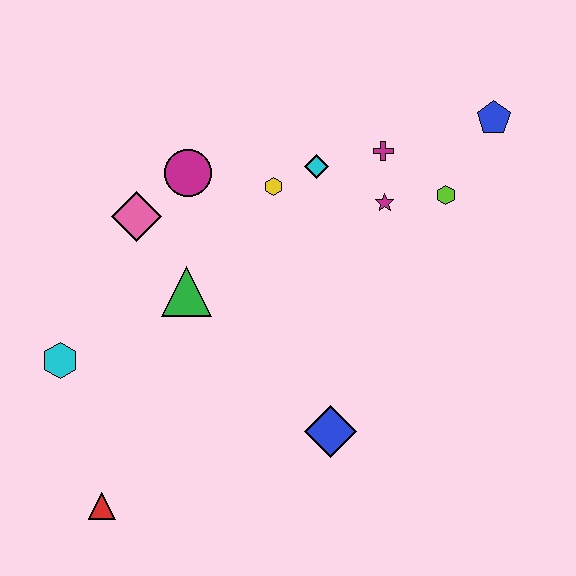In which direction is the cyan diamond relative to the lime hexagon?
The cyan diamond is to the left of the lime hexagon.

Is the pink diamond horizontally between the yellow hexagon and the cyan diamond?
No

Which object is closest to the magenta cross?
The magenta star is closest to the magenta cross.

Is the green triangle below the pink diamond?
Yes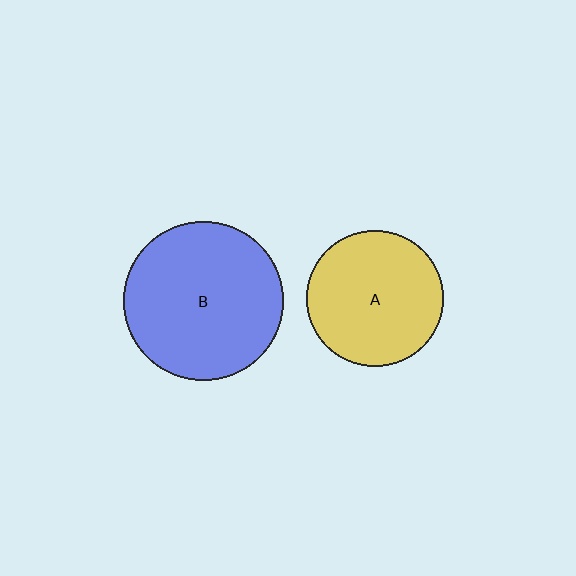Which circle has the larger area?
Circle B (blue).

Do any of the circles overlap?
No, none of the circles overlap.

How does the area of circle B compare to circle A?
Approximately 1.4 times.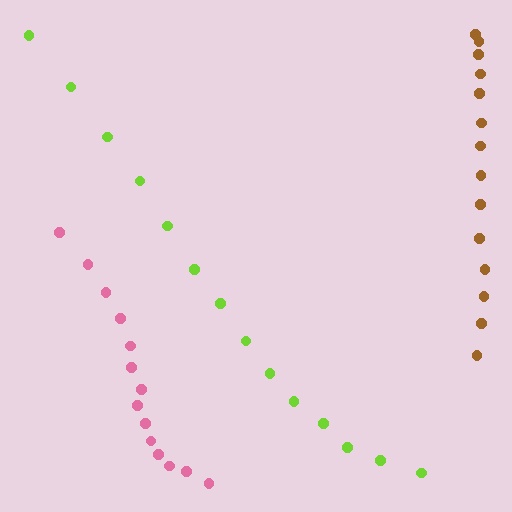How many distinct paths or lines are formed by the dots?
There are 3 distinct paths.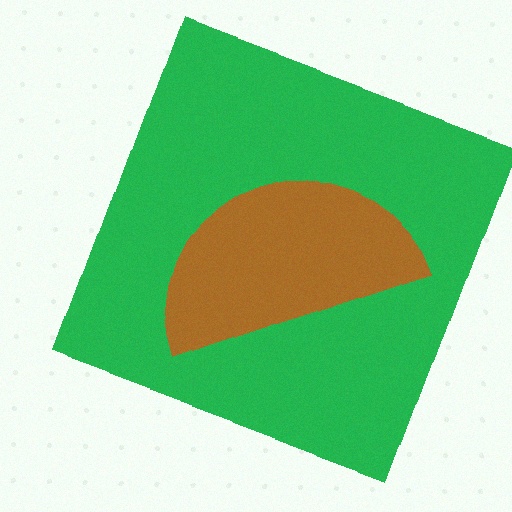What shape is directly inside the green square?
The brown semicircle.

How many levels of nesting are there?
2.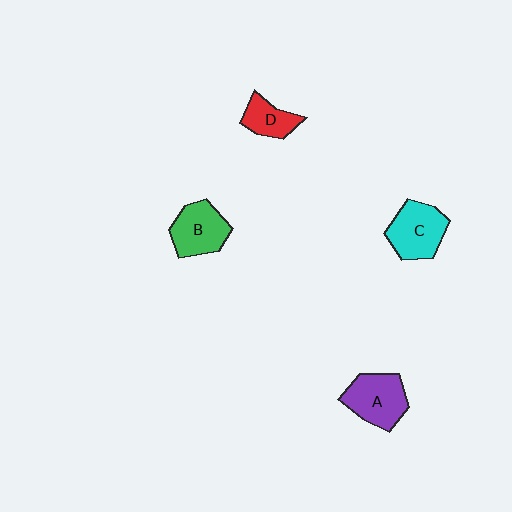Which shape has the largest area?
Shape A (purple).